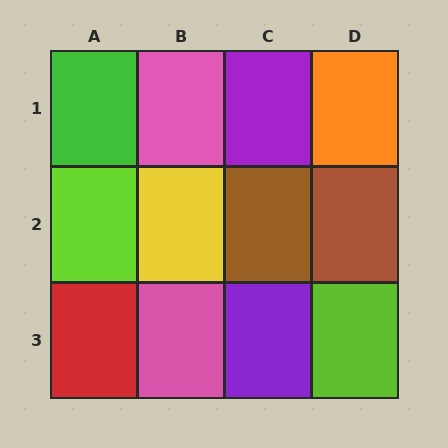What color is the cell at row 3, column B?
Pink.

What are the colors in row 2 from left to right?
Lime, yellow, brown, brown.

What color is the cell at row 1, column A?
Green.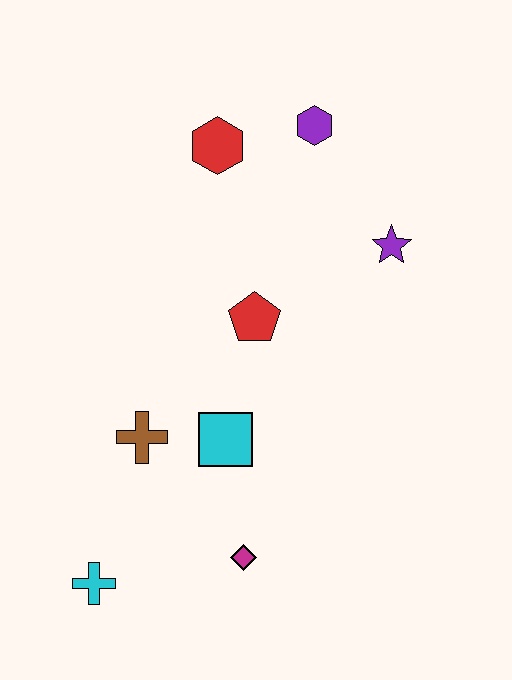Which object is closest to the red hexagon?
The purple hexagon is closest to the red hexagon.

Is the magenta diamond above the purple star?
No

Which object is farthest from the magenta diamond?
The purple hexagon is farthest from the magenta diamond.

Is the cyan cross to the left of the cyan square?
Yes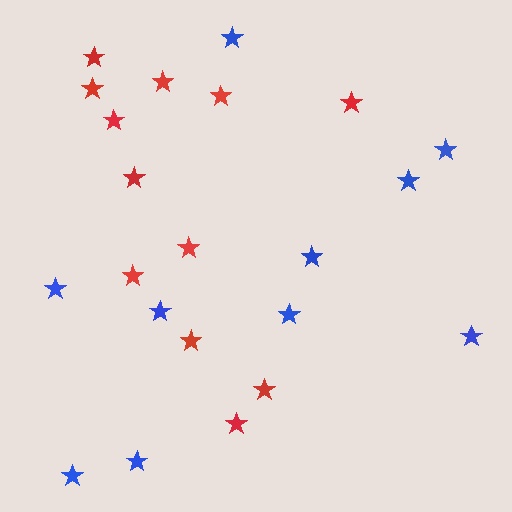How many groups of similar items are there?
There are 2 groups: one group of blue stars (10) and one group of red stars (12).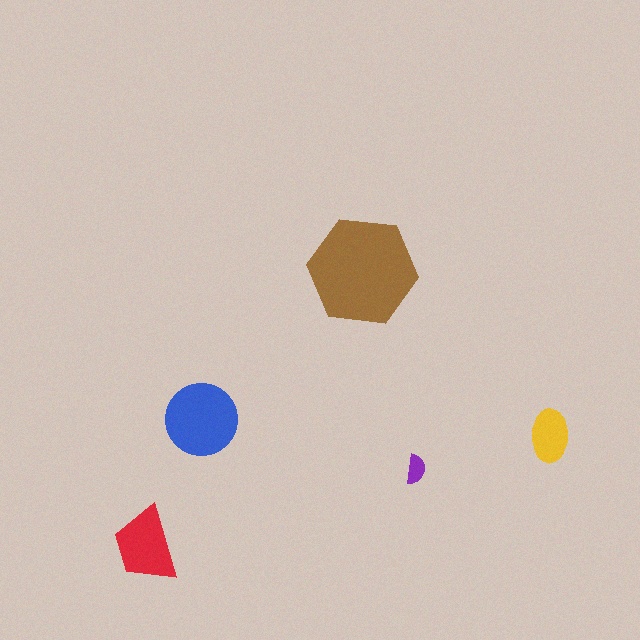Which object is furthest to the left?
The red trapezoid is leftmost.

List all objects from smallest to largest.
The purple semicircle, the yellow ellipse, the red trapezoid, the blue circle, the brown hexagon.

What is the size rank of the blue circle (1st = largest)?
2nd.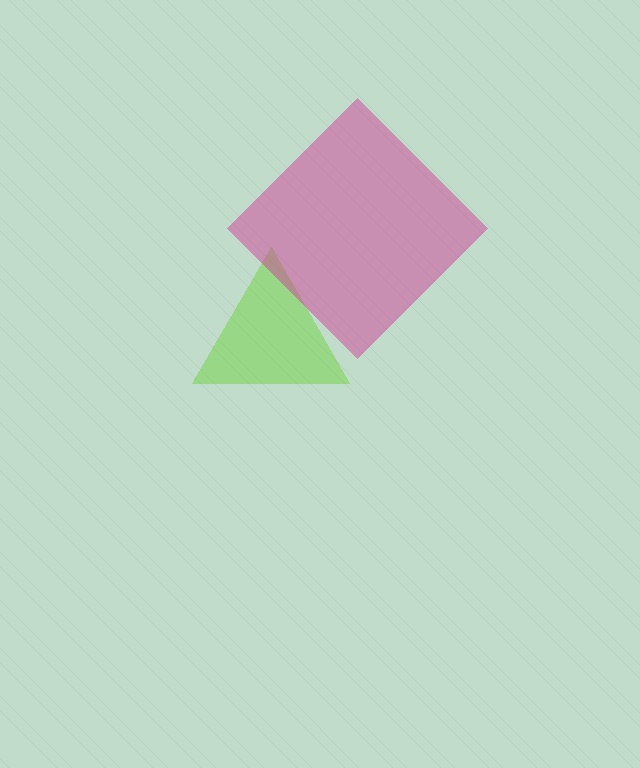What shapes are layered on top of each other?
The layered shapes are: a lime triangle, a magenta diamond.